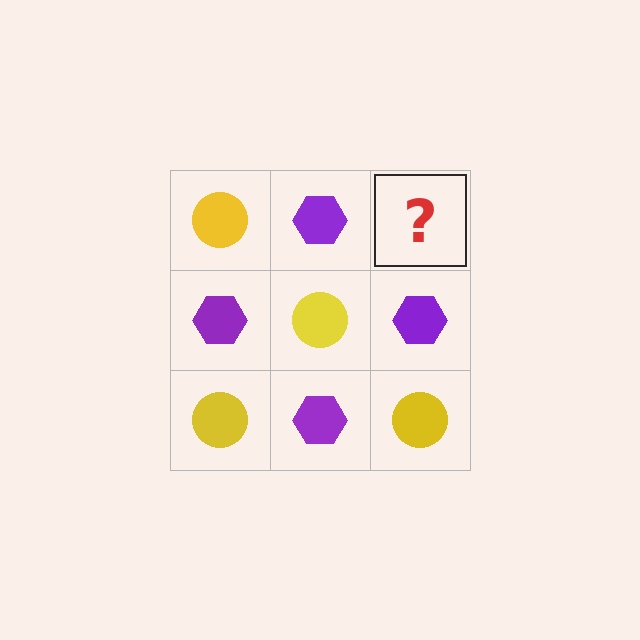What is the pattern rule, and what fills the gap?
The rule is that it alternates yellow circle and purple hexagon in a checkerboard pattern. The gap should be filled with a yellow circle.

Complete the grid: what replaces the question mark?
The question mark should be replaced with a yellow circle.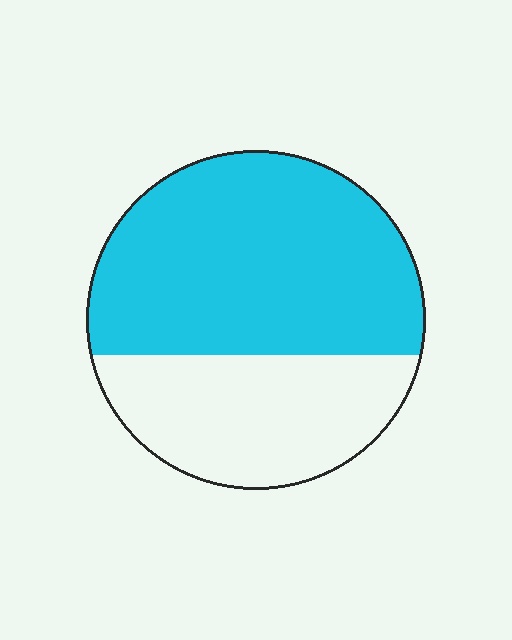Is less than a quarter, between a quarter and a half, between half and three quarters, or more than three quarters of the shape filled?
Between half and three quarters.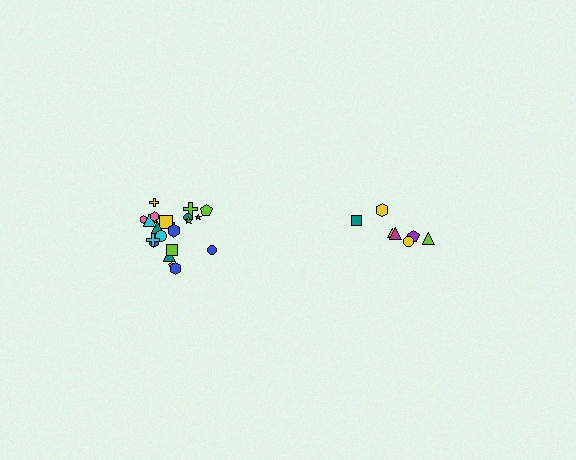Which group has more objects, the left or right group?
The left group.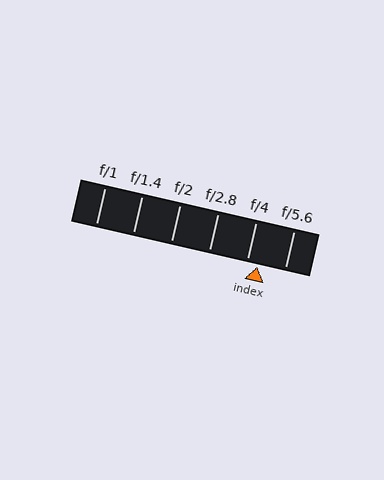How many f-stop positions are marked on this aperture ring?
There are 6 f-stop positions marked.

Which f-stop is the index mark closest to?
The index mark is closest to f/4.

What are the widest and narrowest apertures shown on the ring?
The widest aperture shown is f/1 and the narrowest is f/5.6.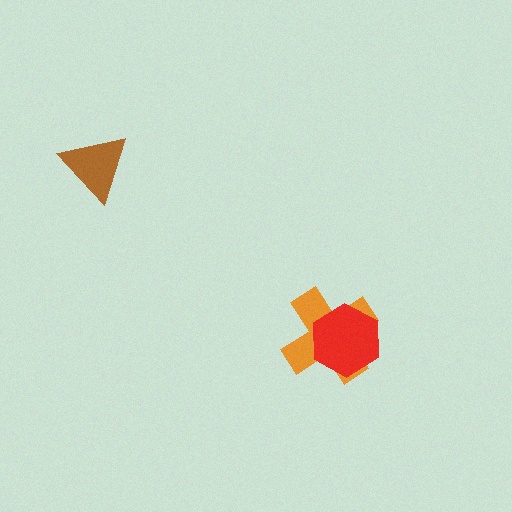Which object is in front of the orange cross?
The red hexagon is in front of the orange cross.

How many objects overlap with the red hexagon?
1 object overlaps with the red hexagon.